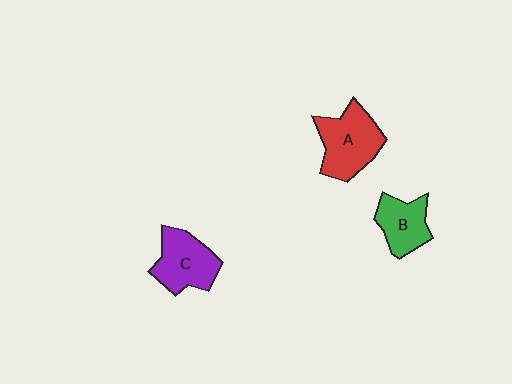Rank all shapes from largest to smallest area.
From largest to smallest: A (red), C (purple), B (green).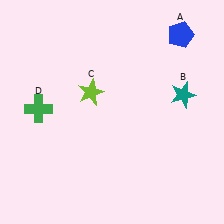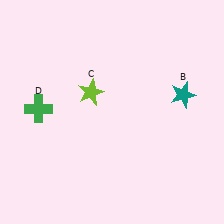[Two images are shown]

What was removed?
The blue pentagon (A) was removed in Image 2.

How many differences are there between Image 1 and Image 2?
There is 1 difference between the two images.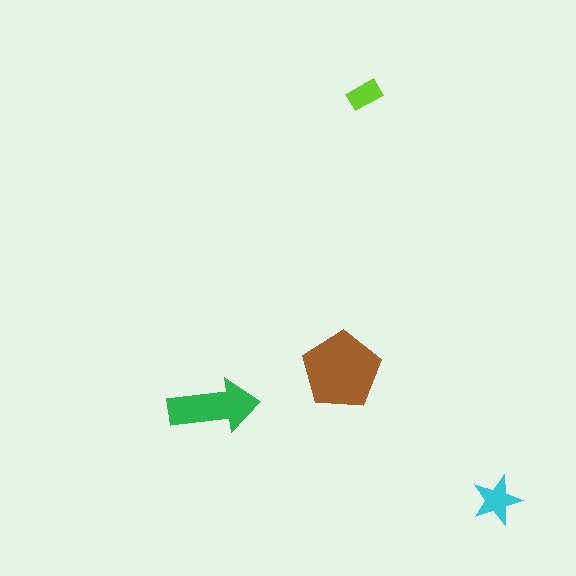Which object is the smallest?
The lime rectangle.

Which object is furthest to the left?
The green arrow is leftmost.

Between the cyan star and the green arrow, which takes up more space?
The green arrow.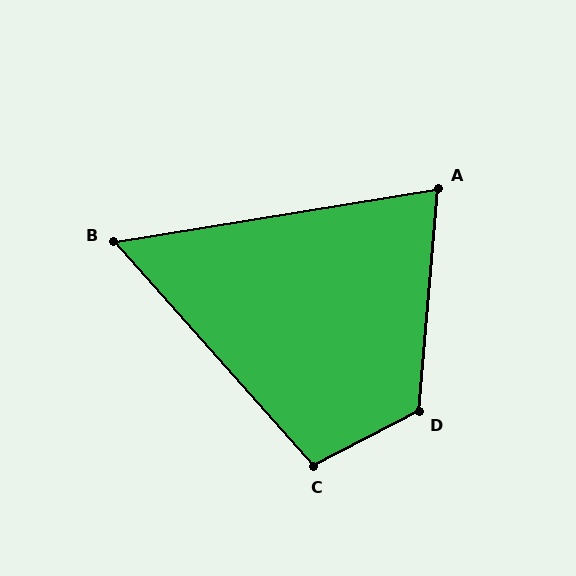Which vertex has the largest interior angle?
D, at approximately 122 degrees.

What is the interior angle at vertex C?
Approximately 104 degrees (obtuse).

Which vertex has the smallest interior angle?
B, at approximately 58 degrees.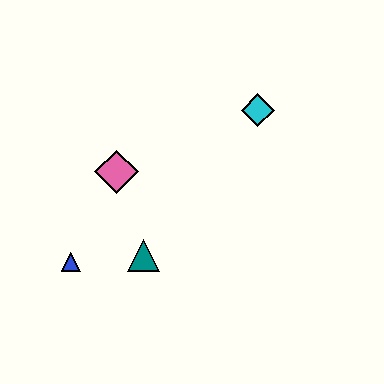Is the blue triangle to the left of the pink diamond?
Yes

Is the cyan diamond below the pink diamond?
No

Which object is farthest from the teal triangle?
The cyan diamond is farthest from the teal triangle.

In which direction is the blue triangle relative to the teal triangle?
The blue triangle is to the left of the teal triangle.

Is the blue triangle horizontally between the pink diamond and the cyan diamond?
No